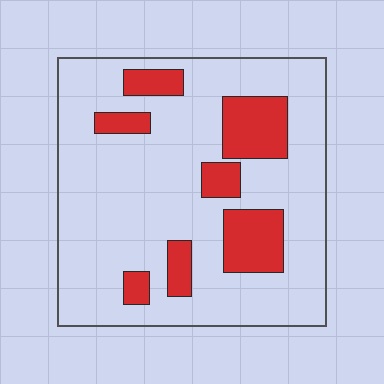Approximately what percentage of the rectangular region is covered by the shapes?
Approximately 20%.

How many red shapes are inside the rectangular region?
7.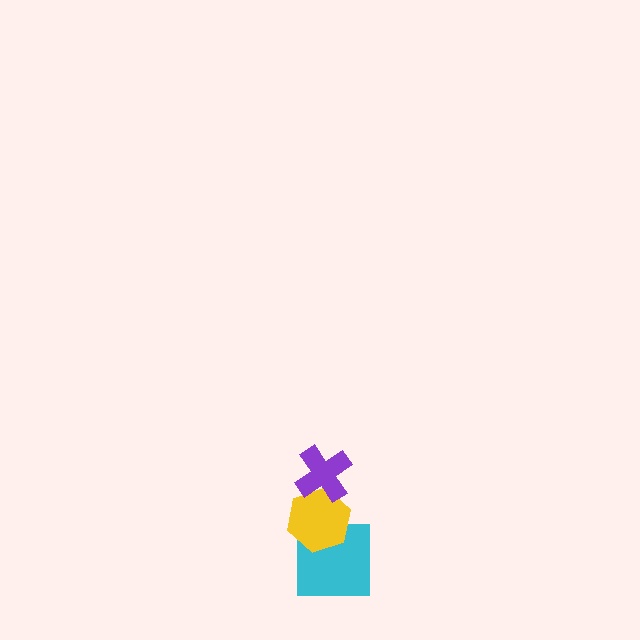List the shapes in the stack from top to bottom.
From top to bottom: the purple cross, the yellow hexagon, the cyan square.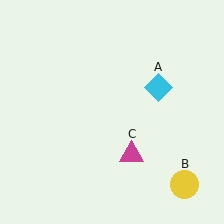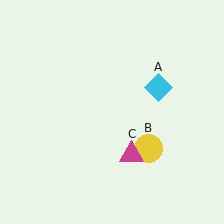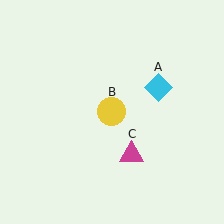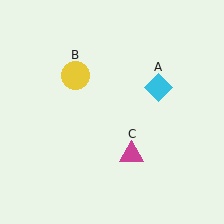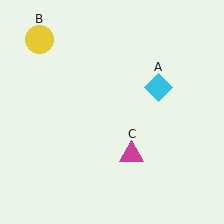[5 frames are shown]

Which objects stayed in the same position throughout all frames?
Cyan diamond (object A) and magenta triangle (object C) remained stationary.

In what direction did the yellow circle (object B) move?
The yellow circle (object B) moved up and to the left.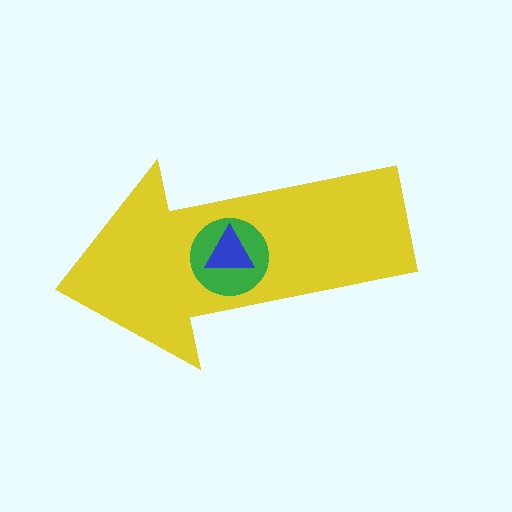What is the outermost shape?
The yellow arrow.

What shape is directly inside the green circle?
The blue triangle.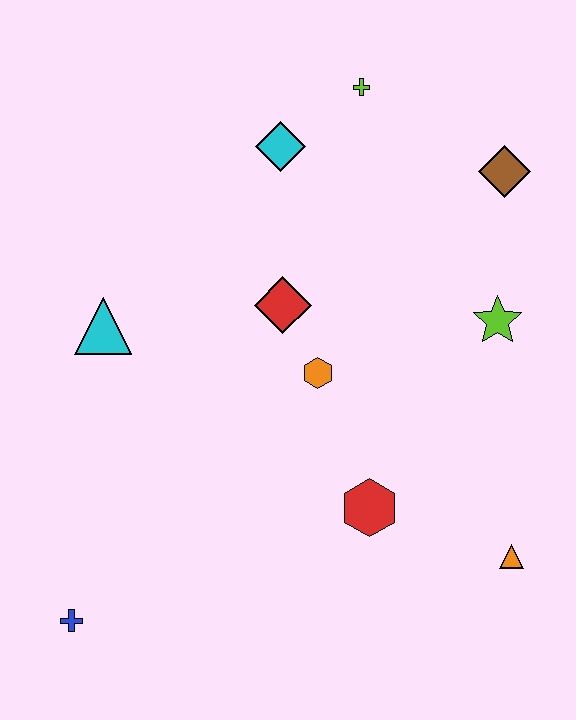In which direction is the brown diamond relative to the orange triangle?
The brown diamond is above the orange triangle.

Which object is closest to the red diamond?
The orange hexagon is closest to the red diamond.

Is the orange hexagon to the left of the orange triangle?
Yes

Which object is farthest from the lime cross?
The blue cross is farthest from the lime cross.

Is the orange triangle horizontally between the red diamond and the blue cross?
No